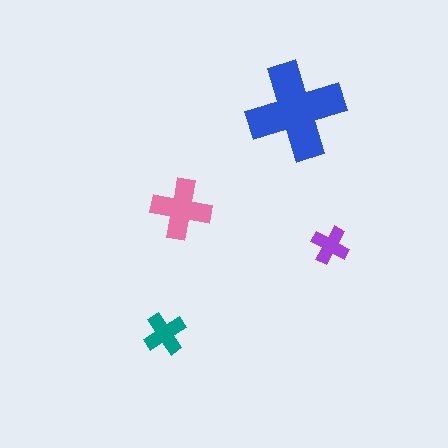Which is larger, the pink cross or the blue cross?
The blue one.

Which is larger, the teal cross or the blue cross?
The blue one.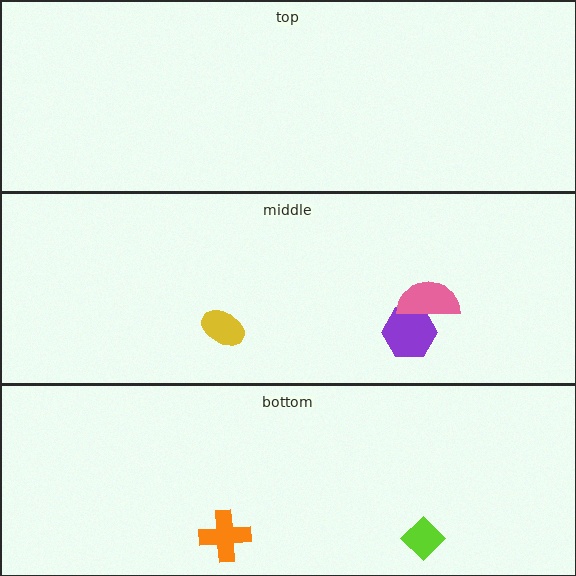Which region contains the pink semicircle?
The middle region.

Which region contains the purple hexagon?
The middle region.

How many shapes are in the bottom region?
2.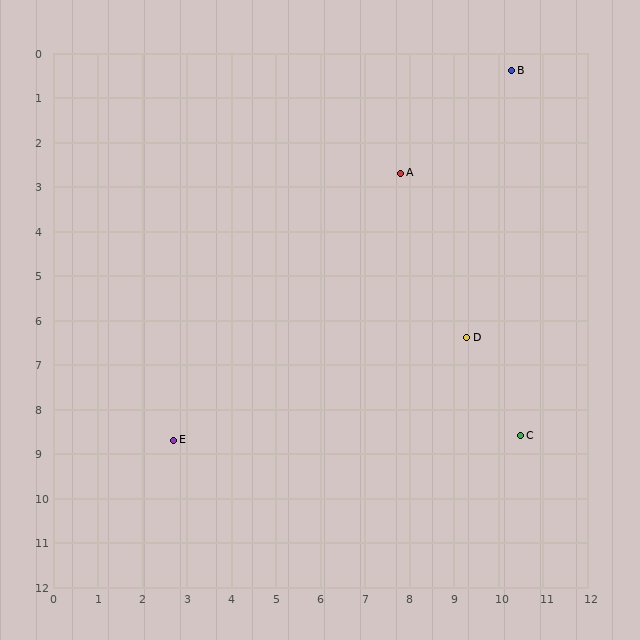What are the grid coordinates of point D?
Point D is at approximately (9.3, 6.4).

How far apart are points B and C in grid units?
Points B and C are about 8.2 grid units apart.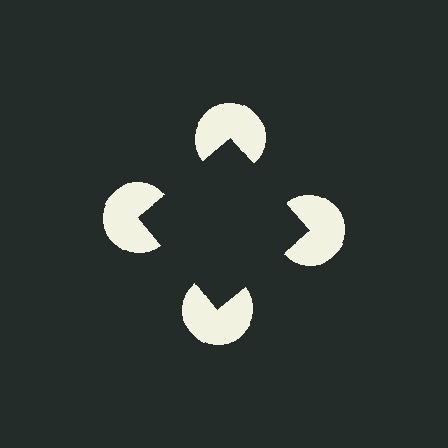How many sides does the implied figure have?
4 sides.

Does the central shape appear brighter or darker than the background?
It typically appears slightly darker than the background, even though no actual brightness change is drawn.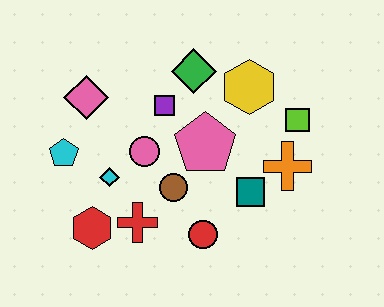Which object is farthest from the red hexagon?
The lime square is farthest from the red hexagon.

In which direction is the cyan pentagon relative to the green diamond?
The cyan pentagon is to the left of the green diamond.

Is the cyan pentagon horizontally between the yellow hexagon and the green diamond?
No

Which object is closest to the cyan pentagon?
The cyan diamond is closest to the cyan pentagon.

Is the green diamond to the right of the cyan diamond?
Yes